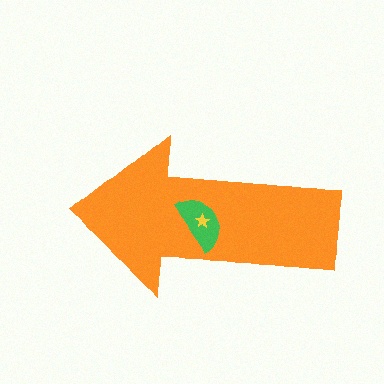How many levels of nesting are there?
3.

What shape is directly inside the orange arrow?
The green semicircle.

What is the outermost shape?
The orange arrow.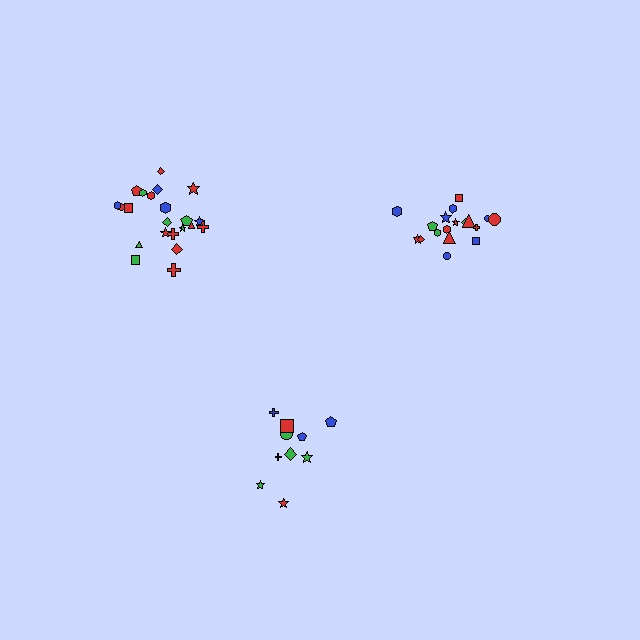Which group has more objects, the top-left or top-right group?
The top-left group.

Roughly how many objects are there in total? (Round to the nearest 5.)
Roughly 50 objects in total.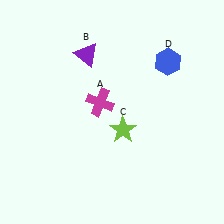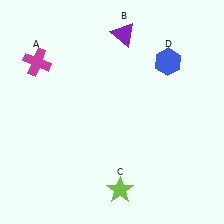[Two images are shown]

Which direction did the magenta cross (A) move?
The magenta cross (A) moved left.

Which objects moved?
The objects that moved are: the magenta cross (A), the purple triangle (B), the lime star (C).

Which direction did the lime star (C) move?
The lime star (C) moved down.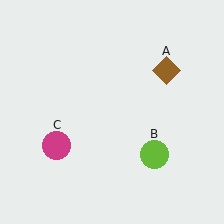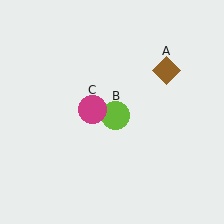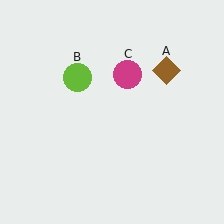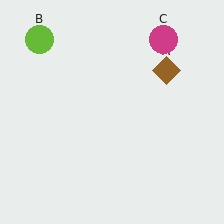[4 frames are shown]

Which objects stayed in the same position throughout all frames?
Brown diamond (object A) remained stationary.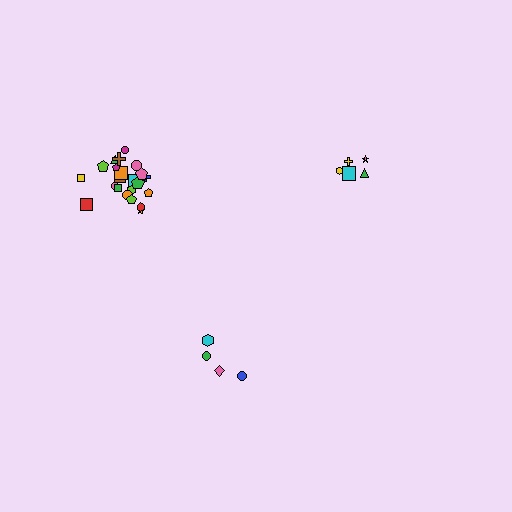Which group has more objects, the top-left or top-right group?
The top-left group.